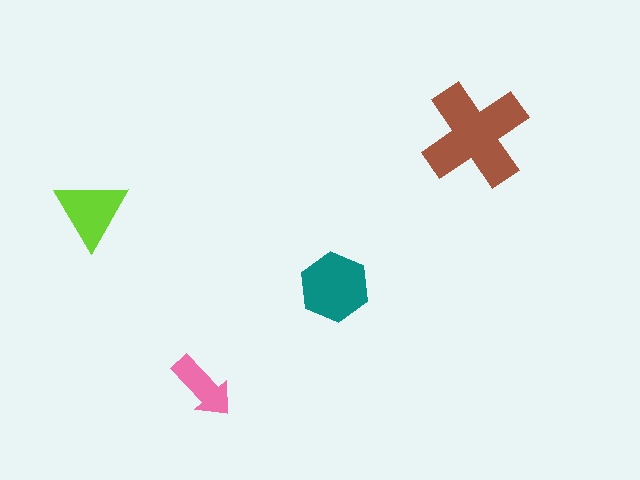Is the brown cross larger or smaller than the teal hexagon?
Larger.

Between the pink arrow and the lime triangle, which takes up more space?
The lime triangle.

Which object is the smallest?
The pink arrow.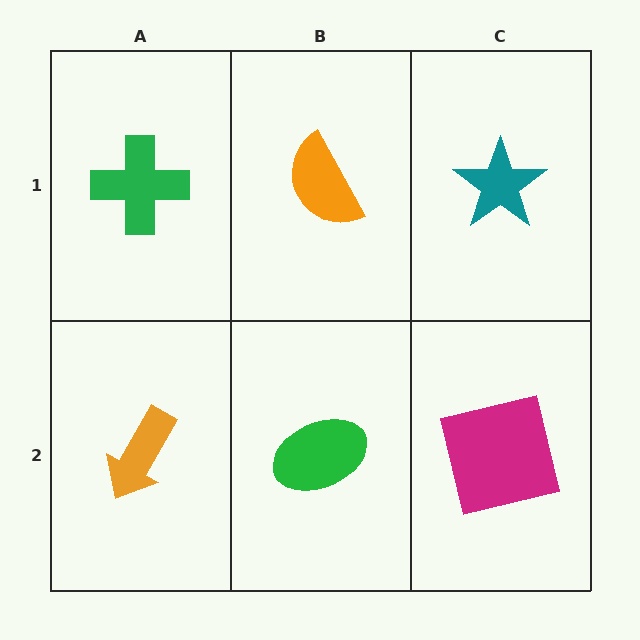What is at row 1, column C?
A teal star.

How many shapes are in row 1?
3 shapes.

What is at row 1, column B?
An orange semicircle.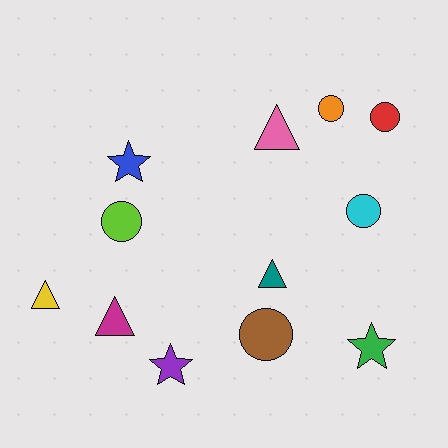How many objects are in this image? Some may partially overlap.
There are 12 objects.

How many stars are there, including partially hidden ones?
There are 3 stars.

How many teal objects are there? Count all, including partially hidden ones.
There is 1 teal object.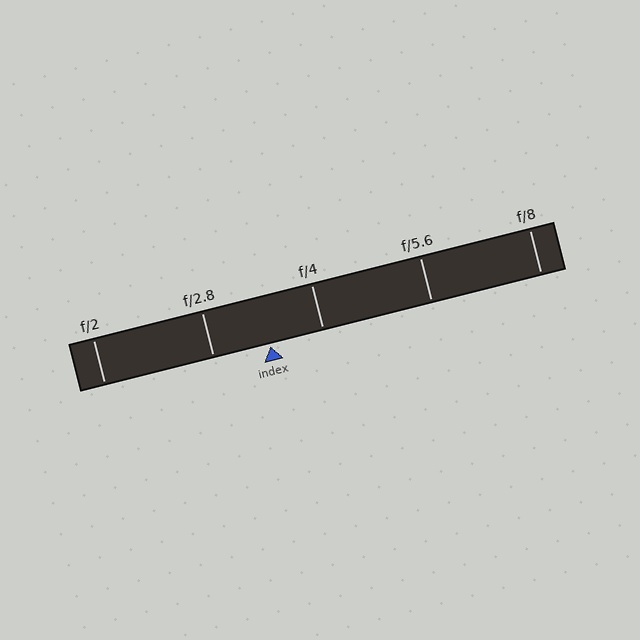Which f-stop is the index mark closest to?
The index mark is closest to f/4.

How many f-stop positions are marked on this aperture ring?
There are 5 f-stop positions marked.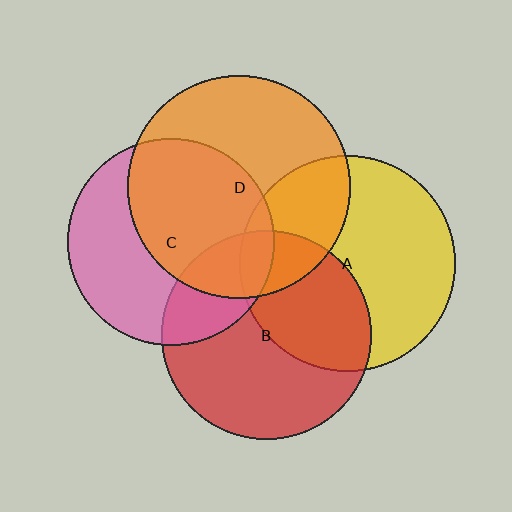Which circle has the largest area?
Circle D (orange).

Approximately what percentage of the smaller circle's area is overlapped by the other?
Approximately 25%.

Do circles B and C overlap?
Yes.